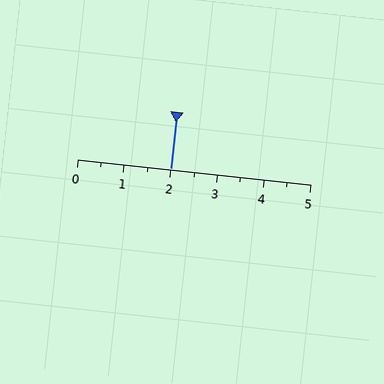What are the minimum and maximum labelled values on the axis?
The axis runs from 0 to 5.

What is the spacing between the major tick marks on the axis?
The major ticks are spaced 1 apart.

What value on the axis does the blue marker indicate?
The marker indicates approximately 2.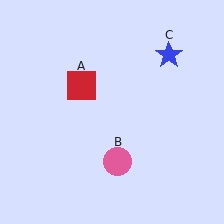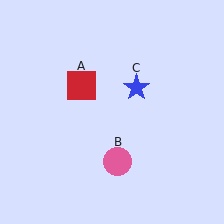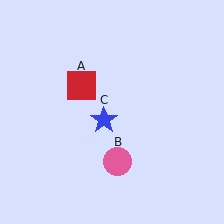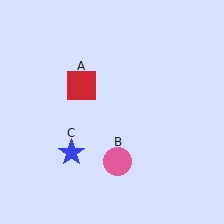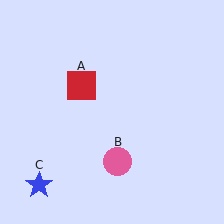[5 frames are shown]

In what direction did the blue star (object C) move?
The blue star (object C) moved down and to the left.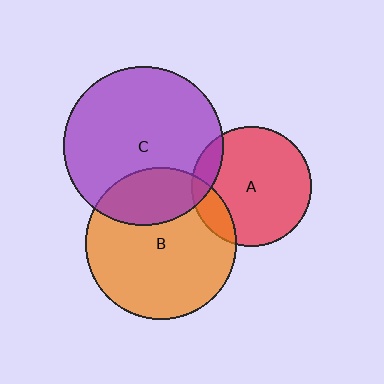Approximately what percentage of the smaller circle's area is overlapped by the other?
Approximately 10%.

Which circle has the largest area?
Circle C (purple).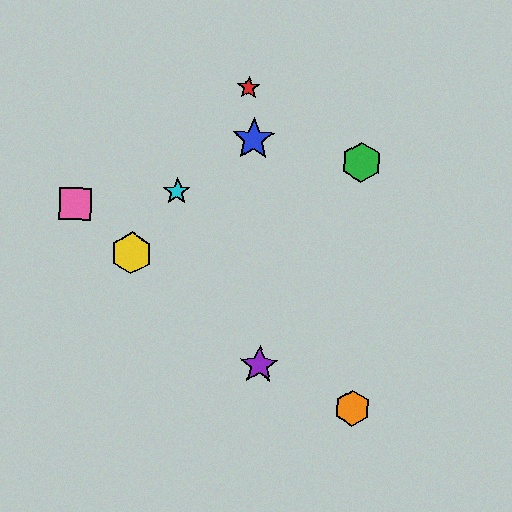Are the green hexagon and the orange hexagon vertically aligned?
Yes, both are at x≈361.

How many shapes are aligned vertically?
2 shapes (the green hexagon, the orange hexagon) are aligned vertically.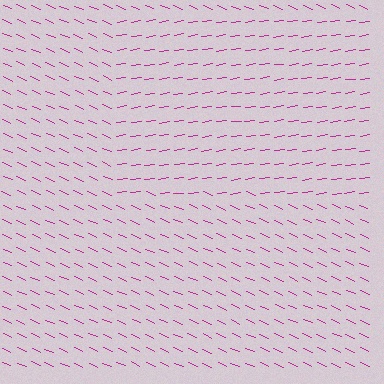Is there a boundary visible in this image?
Yes, there is a texture boundary formed by a change in line orientation.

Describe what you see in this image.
The image is filled with small magenta line segments. A rectangle region in the image has lines oriented differently from the surrounding lines, creating a visible texture boundary.